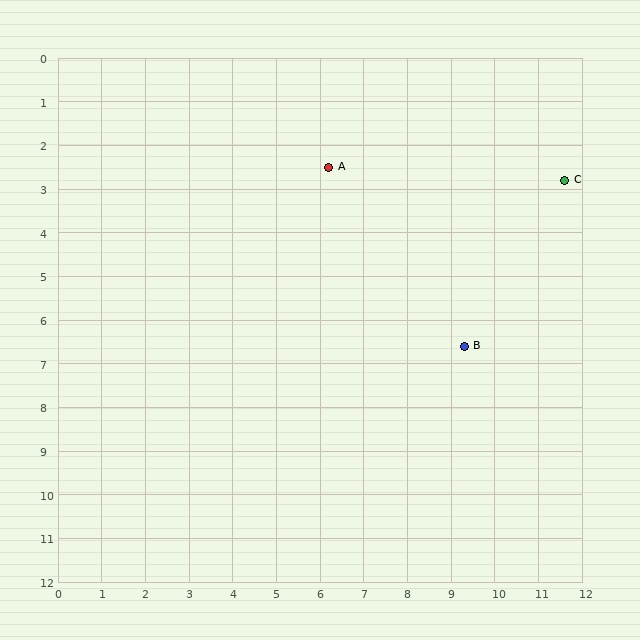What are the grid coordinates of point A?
Point A is at approximately (6.2, 2.5).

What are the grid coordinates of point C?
Point C is at approximately (11.6, 2.8).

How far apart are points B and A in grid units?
Points B and A are about 5.1 grid units apart.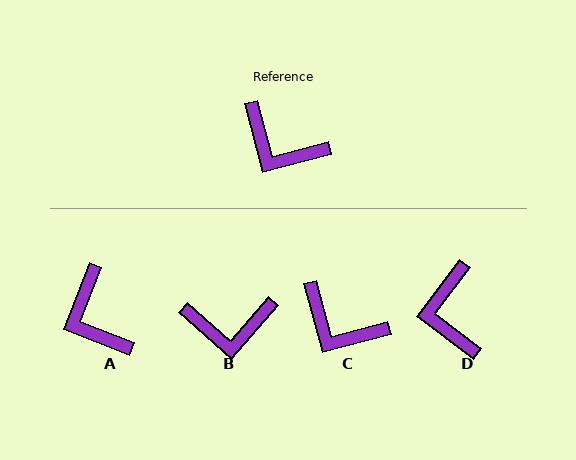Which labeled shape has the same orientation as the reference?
C.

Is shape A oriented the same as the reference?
No, it is off by about 36 degrees.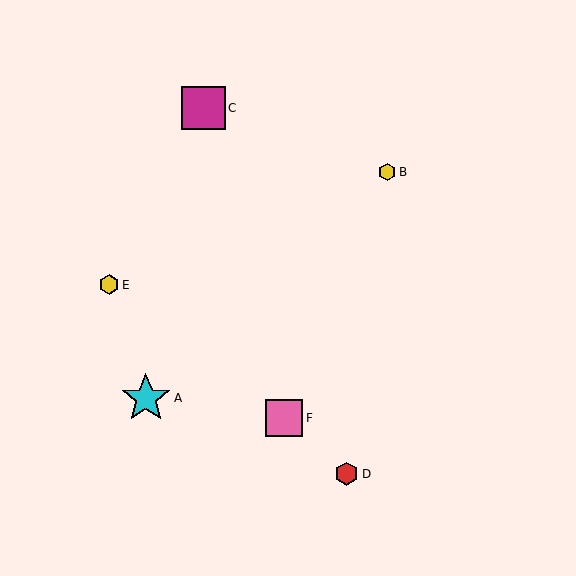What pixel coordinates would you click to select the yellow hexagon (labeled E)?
Click at (109, 285) to select the yellow hexagon E.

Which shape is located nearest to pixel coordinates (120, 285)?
The yellow hexagon (labeled E) at (109, 285) is nearest to that location.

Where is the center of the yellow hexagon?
The center of the yellow hexagon is at (387, 172).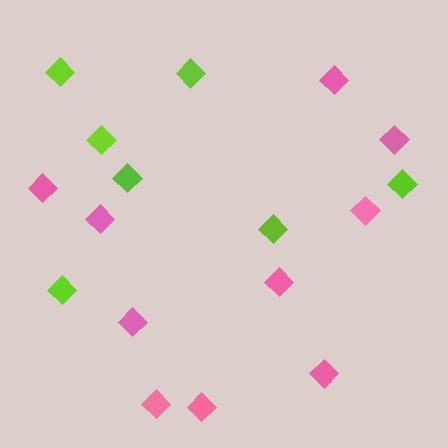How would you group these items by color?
There are 2 groups: one group of lime diamonds (7) and one group of pink diamonds (10).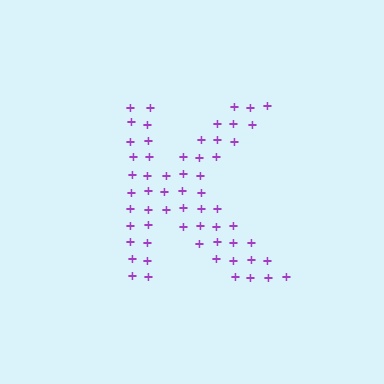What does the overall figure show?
The overall figure shows the letter K.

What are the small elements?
The small elements are plus signs.